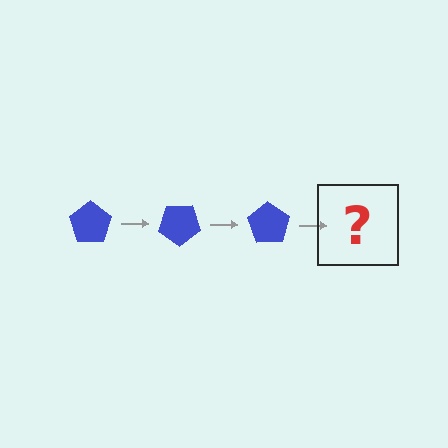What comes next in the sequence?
The next element should be a blue pentagon rotated 105 degrees.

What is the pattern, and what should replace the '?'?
The pattern is that the pentagon rotates 35 degrees each step. The '?' should be a blue pentagon rotated 105 degrees.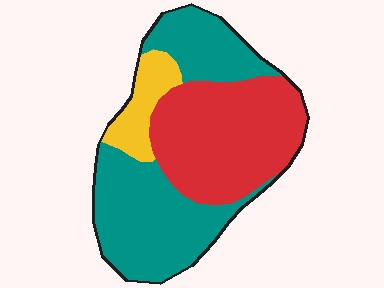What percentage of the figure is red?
Red covers around 40% of the figure.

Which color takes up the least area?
Yellow, at roughly 10%.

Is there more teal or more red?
Teal.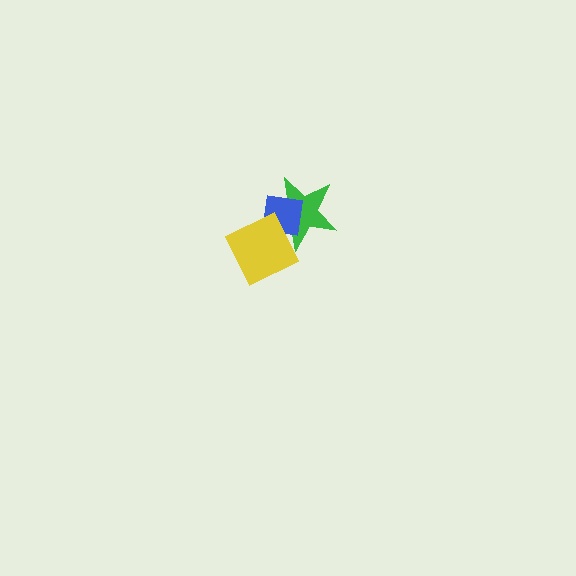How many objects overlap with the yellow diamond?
2 objects overlap with the yellow diamond.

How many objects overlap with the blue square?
2 objects overlap with the blue square.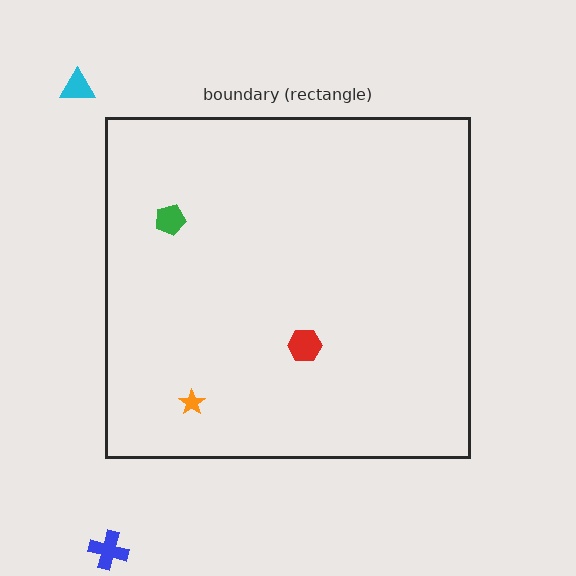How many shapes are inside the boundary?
3 inside, 2 outside.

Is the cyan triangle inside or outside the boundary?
Outside.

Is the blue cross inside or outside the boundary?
Outside.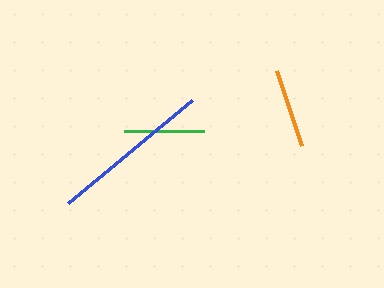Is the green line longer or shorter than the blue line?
The blue line is longer than the green line.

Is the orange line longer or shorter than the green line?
The green line is longer than the orange line.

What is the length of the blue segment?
The blue segment is approximately 161 pixels long.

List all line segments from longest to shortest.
From longest to shortest: blue, green, orange.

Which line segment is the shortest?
The orange line is the shortest at approximately 79 pixels.